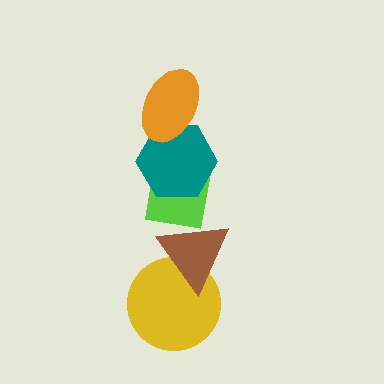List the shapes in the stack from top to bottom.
From top to bottom: the orange ellipse, the teal hexagon, the lime square, the brown triangle, the yellow circle.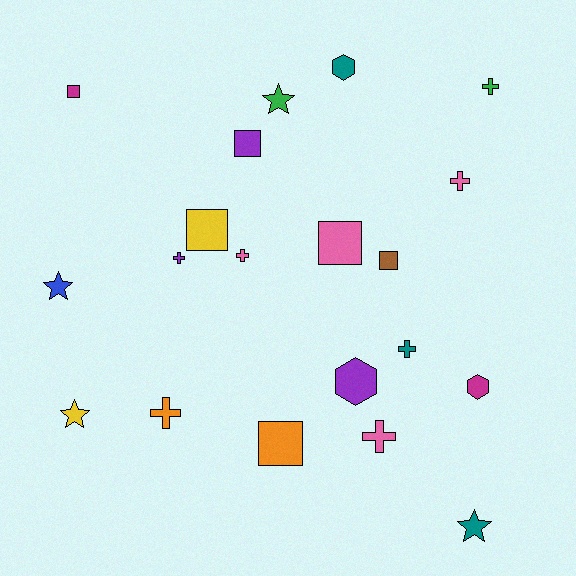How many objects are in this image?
There are 20 objects.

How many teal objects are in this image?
There are 3 teal objects.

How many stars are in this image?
There are 4 stars.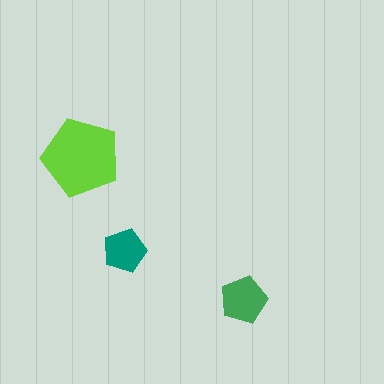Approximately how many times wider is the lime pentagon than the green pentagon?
About 1.5 times wider.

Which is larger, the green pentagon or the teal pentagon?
The green one.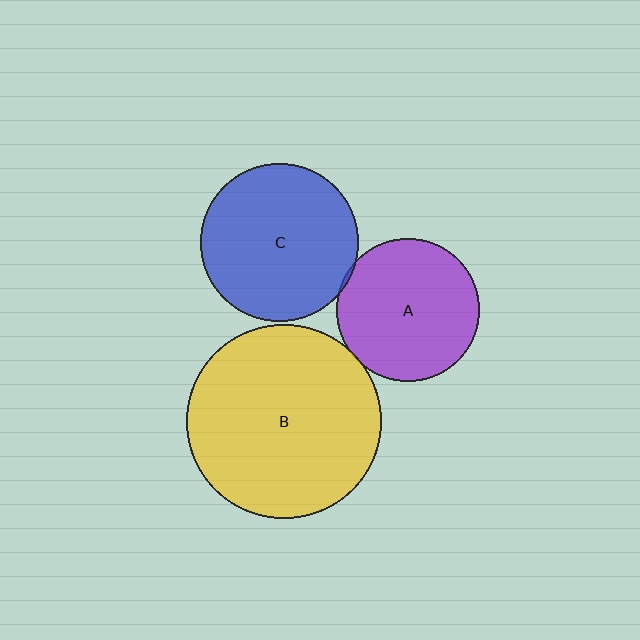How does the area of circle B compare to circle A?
Approximately 1.9 times.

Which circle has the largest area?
Circle B (yellow).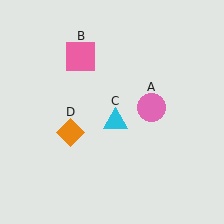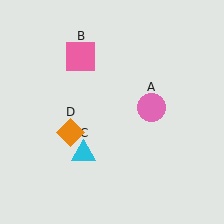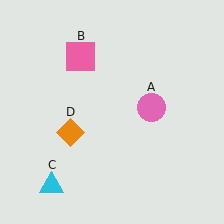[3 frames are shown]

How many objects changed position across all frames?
1 object changed position: cyan triangle (object C).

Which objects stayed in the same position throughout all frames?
Pink circle (object A) and pink square (object B) and orange diamond (object D) remained stationary.